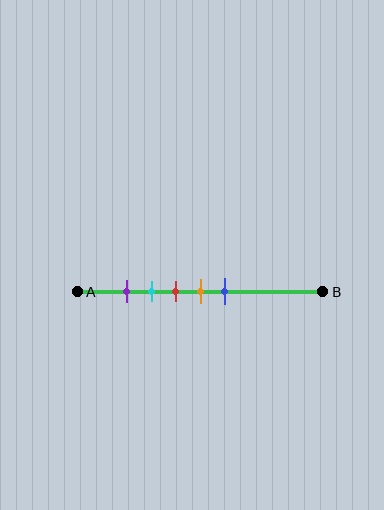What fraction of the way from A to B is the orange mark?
The orange mark is approximately 50% (0.5) of the way from A to B.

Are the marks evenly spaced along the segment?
Yes, the marks are approximately evenly spaced.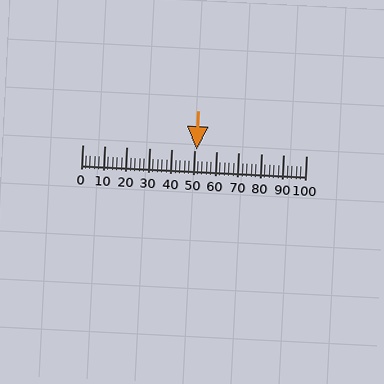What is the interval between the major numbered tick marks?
The major tick marks are spaced 10 units apart.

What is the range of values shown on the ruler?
The ruler shows values from 0 to 100.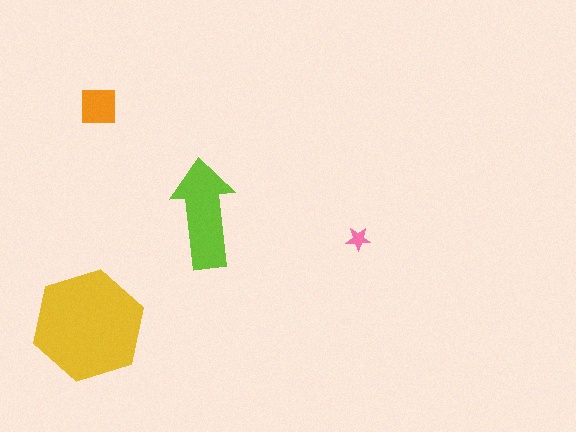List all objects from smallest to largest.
The pink star, the orange square, the lime arrow, the yellow hexagon.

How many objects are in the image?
There are 4 objects in the image.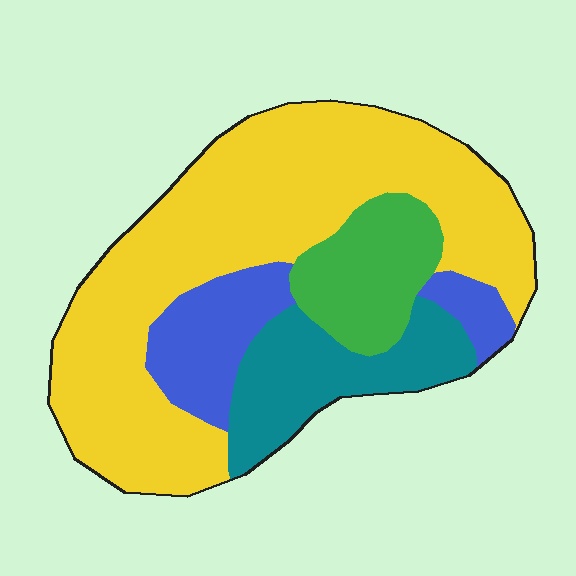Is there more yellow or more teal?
Yellow.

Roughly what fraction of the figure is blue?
Blue takes up about one eighth (1/8) of the figure.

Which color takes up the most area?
Yellow, at roughly 55%.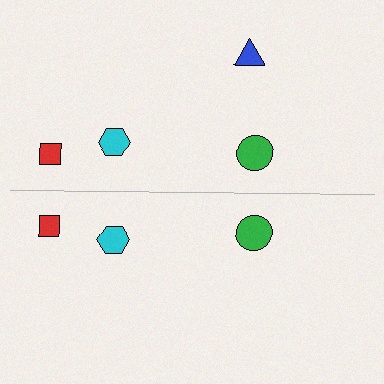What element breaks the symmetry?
A blue triangle is missing from the bottom side.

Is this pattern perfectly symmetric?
No, the pattern is not perfectly symmetric. A blue triangle is missing from the bottom side.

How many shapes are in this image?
There are 7 shapes in this image.